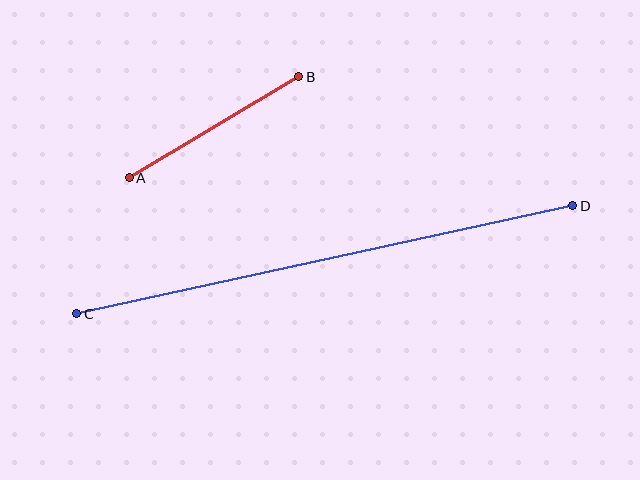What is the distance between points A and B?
The distance is approximately 197 pixels.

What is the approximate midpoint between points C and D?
The midpoint is at approximately (325, 260) pixels.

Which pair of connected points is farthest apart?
Points C and D are farthest apart.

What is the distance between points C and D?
The distance is approximately 508 pixels.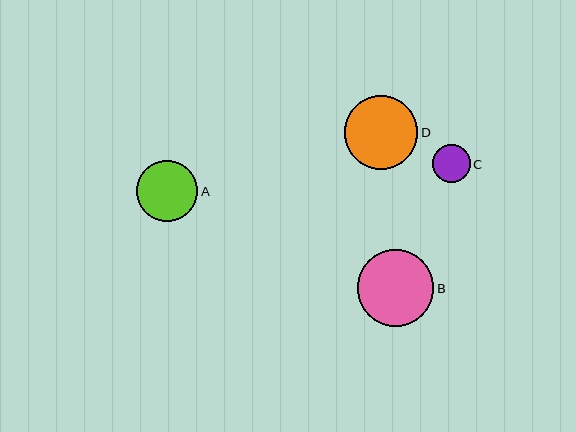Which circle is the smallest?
Circle C is the smallest with a size of approximately 38 pixels.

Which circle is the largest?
Circle B is the largest with a size of approximately 77 pixels.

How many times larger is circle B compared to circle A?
Circle B is approximately 1.3 times the size of circle A.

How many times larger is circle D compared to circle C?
Circle D is approximately 2.0 times the size of circle C.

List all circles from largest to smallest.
From largest to smallest: B, D, A, C.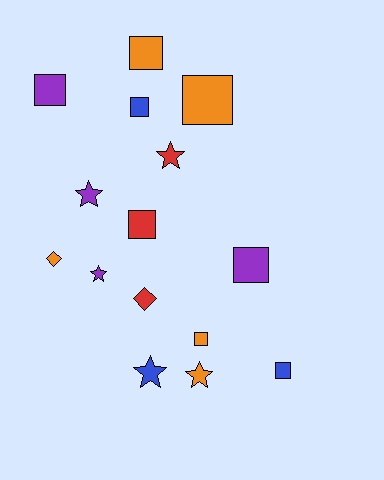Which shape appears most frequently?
Square, with 8 objects.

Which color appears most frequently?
Orange, with 5 objects.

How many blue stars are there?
There is 1 blue star.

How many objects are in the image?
There are 15 objects.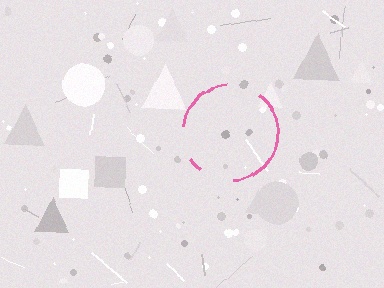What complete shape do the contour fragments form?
The contour fragments form a circle.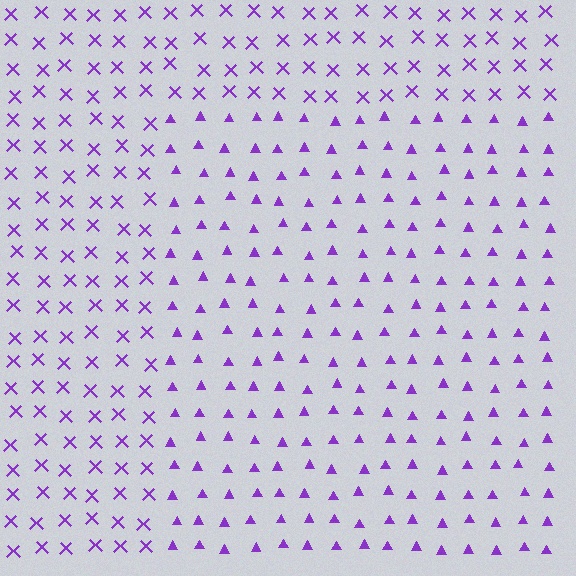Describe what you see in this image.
The image is filled with small purple elements arranged in a uniform grid. A rectangle-shaped region contains triangles, while the surrounding area contains X marks. The boundary is defined purely by the change in element shape.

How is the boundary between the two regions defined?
The boundary is defined by a change in element shape: triangles inside vs. X marks outside. All elements share the same color and spacing.